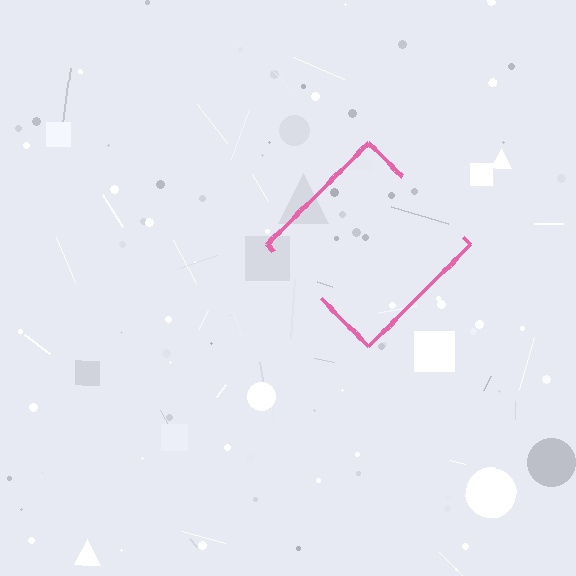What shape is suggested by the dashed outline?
The dashed outline suggests a diamond.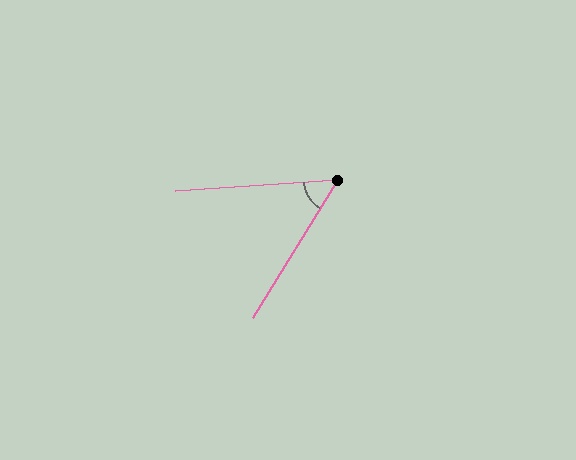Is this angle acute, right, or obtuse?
It is acute.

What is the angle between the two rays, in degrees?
Approximately 54 degrees.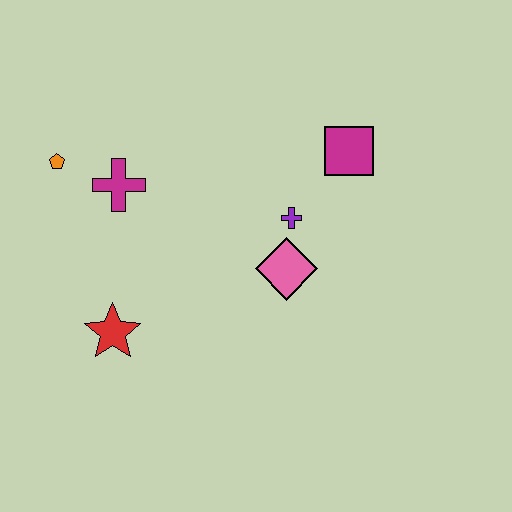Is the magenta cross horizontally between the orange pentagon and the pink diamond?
Yes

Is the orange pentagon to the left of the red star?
Yes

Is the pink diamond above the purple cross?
No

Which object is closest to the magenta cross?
The orange pentagon is closest to the magenta cross.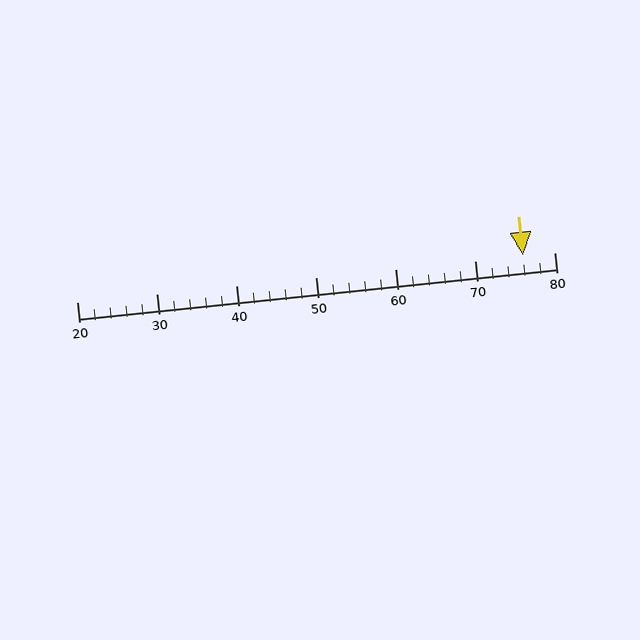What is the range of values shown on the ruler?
The ruler shows values from 20 to 80.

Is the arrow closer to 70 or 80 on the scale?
The arrow is closer to 80.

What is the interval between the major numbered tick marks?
The major tick marks are spaced 10 units apart.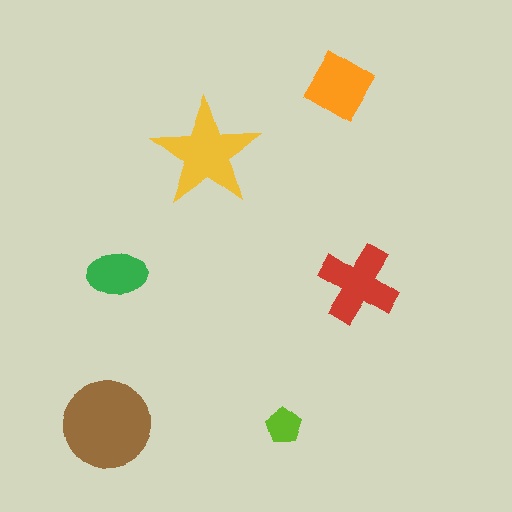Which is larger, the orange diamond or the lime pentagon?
The orange diamond.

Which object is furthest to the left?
The brown circle is leftmost.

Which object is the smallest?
The lime pentagon.